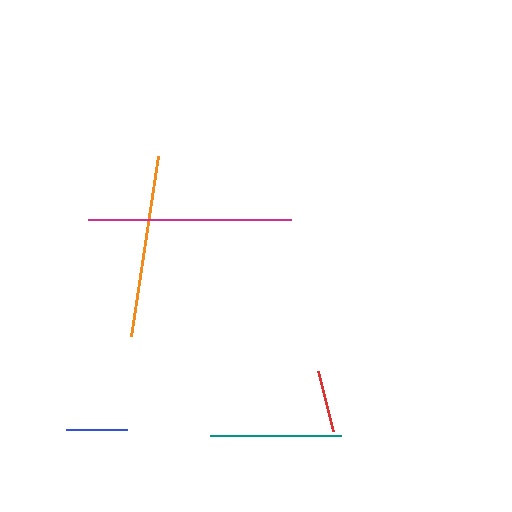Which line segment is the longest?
The magenta line is the longest at approximately 202 pixels.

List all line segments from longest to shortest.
From longest to shortest: magenta, orange, teal, red, blue.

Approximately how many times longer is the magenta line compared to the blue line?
The magenta line is approximately 3.3 times the length of the blue line.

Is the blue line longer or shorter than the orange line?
The orange line is longer than the blue line.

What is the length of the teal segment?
The teal segment is approximately 132 pixels long.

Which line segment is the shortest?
The blue line is the shortest at approximately 61 pixels.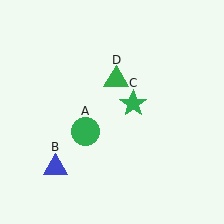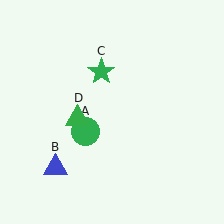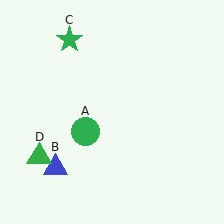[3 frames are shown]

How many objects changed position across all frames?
2 objects changed position: green star (object C), green triangle (object D).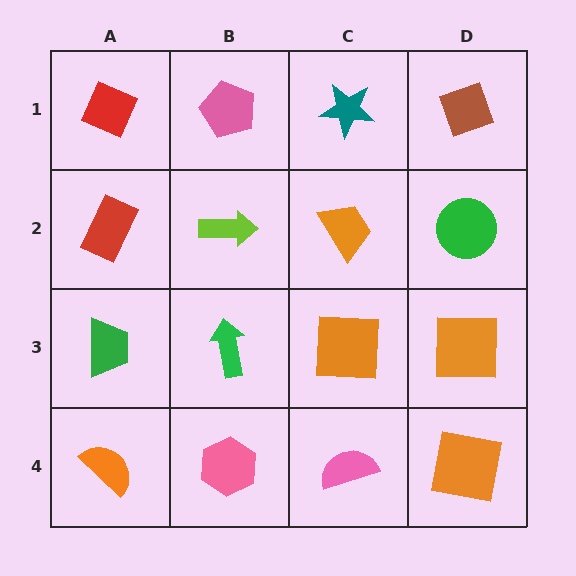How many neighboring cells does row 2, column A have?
3.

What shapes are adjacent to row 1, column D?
A green circle (row 2, column D), a teal star (row 1, column C).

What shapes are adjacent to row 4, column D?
An orange square (row 3, column D), a pink semicircle (row 4, column C).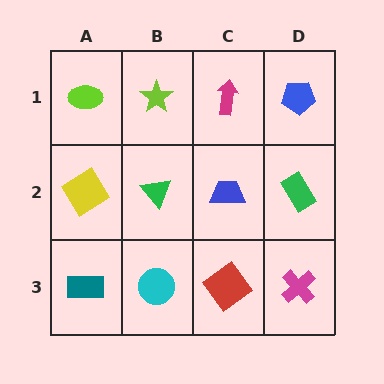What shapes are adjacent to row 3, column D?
A green rectangle (row 2, column D), a red diamond (row 3, column C).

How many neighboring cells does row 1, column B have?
3.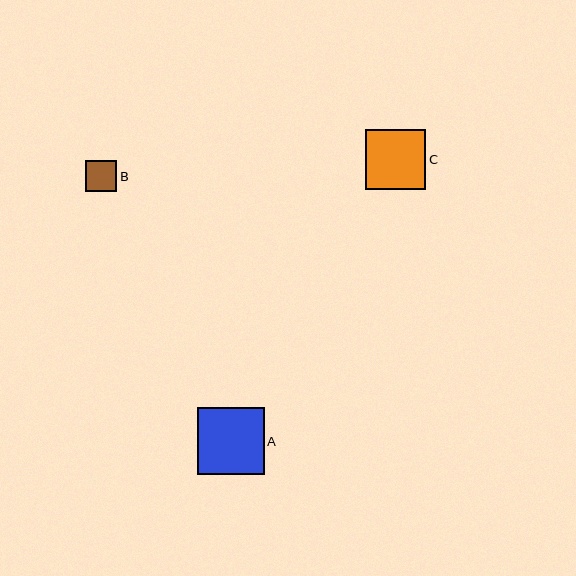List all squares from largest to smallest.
From largest to smallest: A, C, B.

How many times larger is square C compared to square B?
Square C is approximately 1.9 times the size of square B.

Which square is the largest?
Square A is the largest with a size of approximately 67 pixels.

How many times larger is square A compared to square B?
Square A is approximately 2.1 times the size of square B.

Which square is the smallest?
Square B is the smallest with a size of approximately 31 pixels.